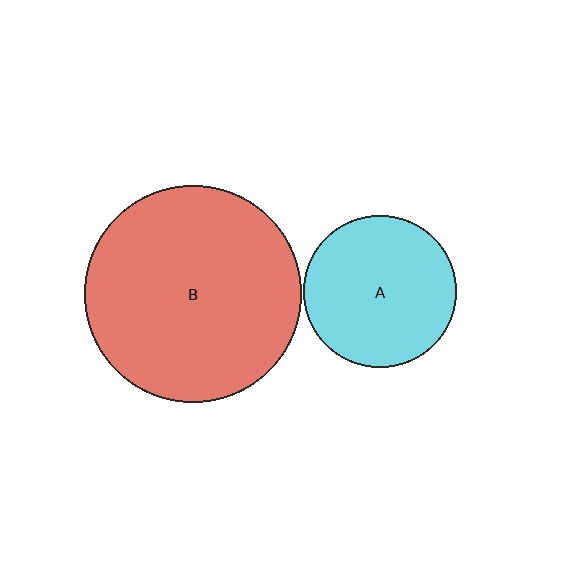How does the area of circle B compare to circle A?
Approximately 2.0 times.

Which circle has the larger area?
Circle B (red).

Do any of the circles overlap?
No, none of the circles overlap.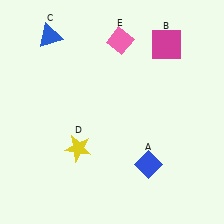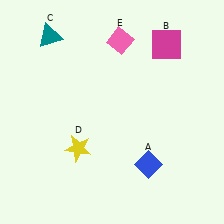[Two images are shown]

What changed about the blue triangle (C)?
In Image 1, C is blue. In Image 2, it changed to teal.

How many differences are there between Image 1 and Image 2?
There is 1 difference between the two images.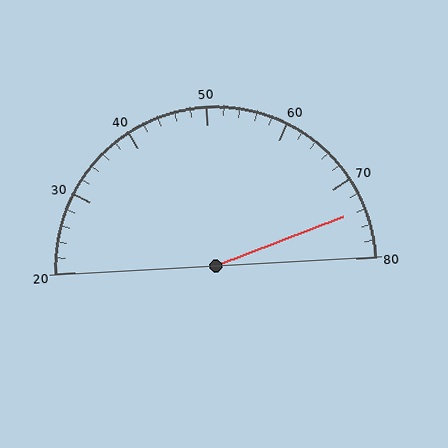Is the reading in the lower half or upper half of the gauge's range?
The reading is in the upper half of the range (20 to 80).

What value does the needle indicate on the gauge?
The needle indicates approximately 74.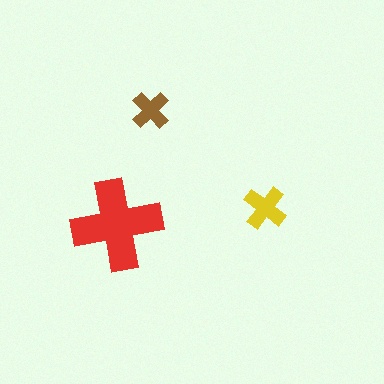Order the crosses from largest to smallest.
the red one, the yellow one, the brown one.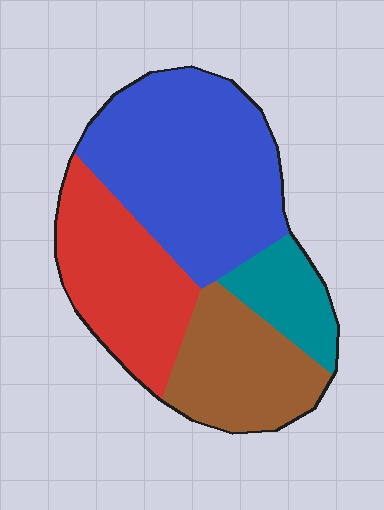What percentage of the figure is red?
Red covers roughly 25% of the figure.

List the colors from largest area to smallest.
From largest to smallest: blue, red, brown, teal.